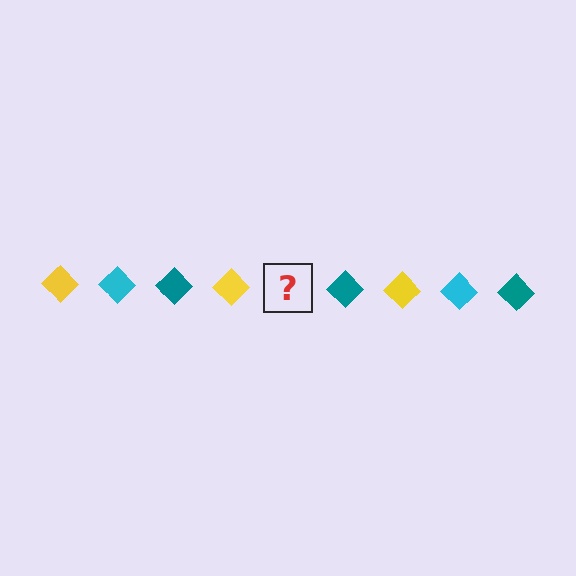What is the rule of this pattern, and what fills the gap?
The rule is that the pattern cycles through yellow, cyan, teal diamonds. The gap should be filled with a cyan diamond.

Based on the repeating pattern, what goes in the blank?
The blank should be a cyan diamond.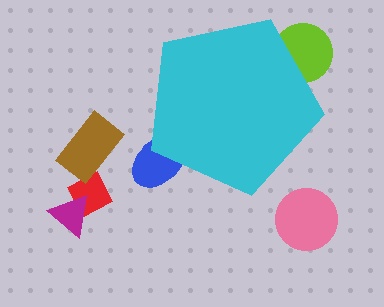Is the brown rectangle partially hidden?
No, the brown rectangle is fully visible.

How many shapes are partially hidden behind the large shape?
2 shapes are partially hidden.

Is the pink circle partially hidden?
No, the pink circle is fully visible.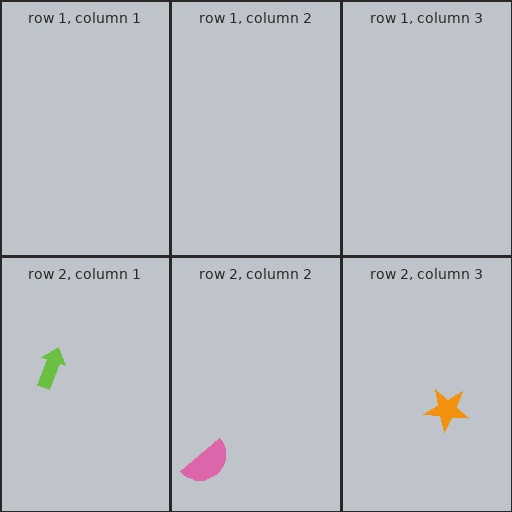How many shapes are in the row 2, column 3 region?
1.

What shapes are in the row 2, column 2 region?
The pink semicircle.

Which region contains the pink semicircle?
The row 2, column 2 region.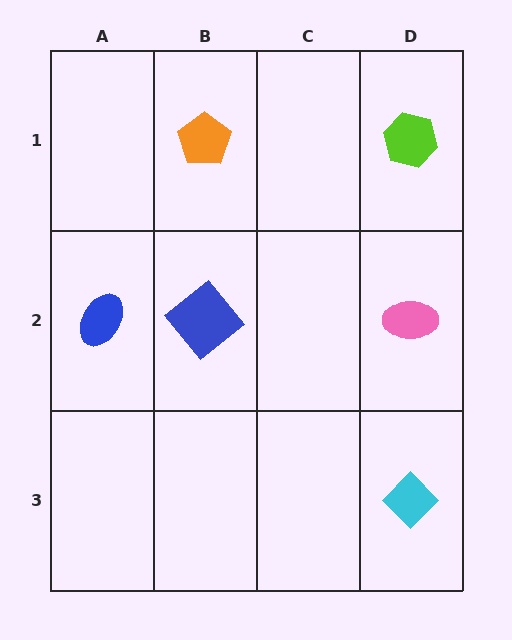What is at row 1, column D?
A lime hexagon.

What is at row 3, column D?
A cyan diamond.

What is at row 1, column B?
An orange pentagon.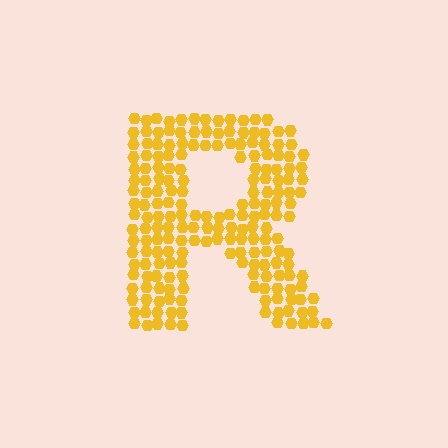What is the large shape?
The large shape is the letter R.